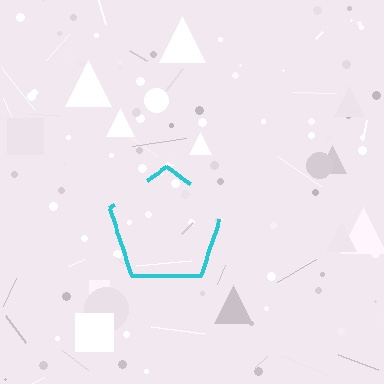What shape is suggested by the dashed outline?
The dashed outline suggests a pentagon.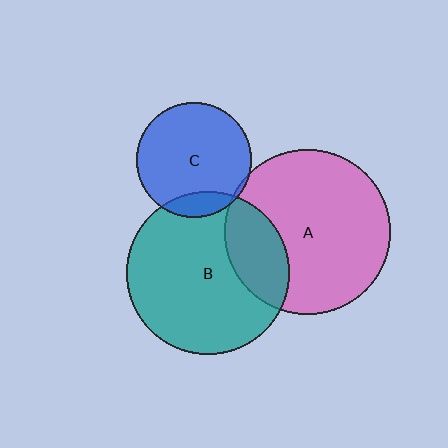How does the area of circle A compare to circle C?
Approximately 2.1 times.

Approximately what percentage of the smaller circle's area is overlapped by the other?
Approximately 5%.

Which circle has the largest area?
Circle A (pink).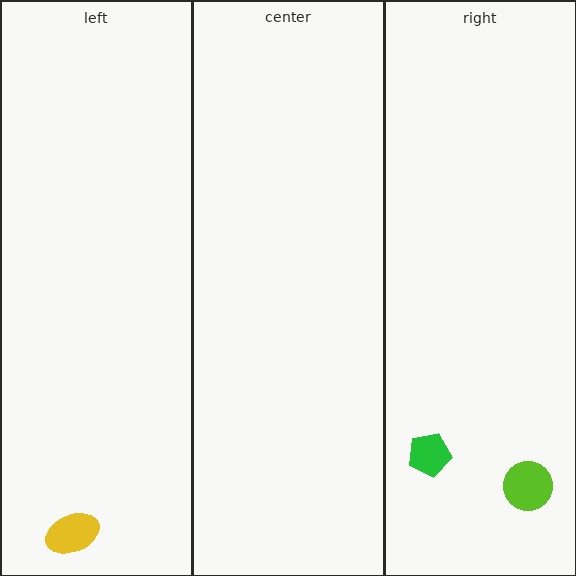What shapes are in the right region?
The green pentagon, the lime circle.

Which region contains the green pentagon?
The right region.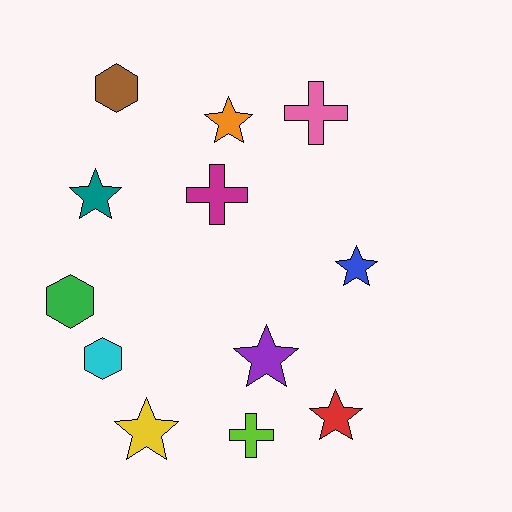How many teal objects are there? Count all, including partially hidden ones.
There is 1 teal object.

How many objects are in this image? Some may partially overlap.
There are 12 objects.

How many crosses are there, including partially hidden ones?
There are 3 crosses.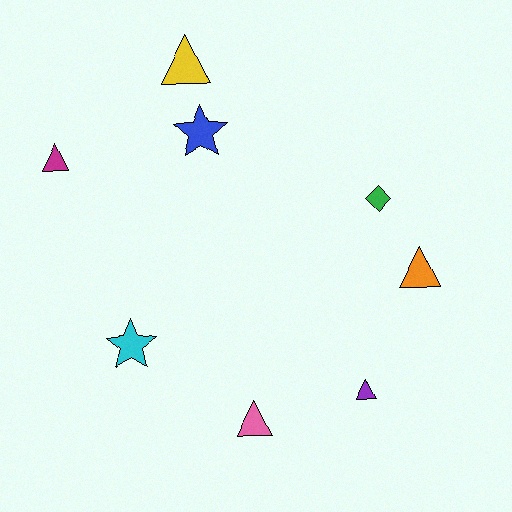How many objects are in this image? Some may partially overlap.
There are 8 objects.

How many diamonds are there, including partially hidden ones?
There is 1 diamond.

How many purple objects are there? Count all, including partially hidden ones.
There is 1 purple object.